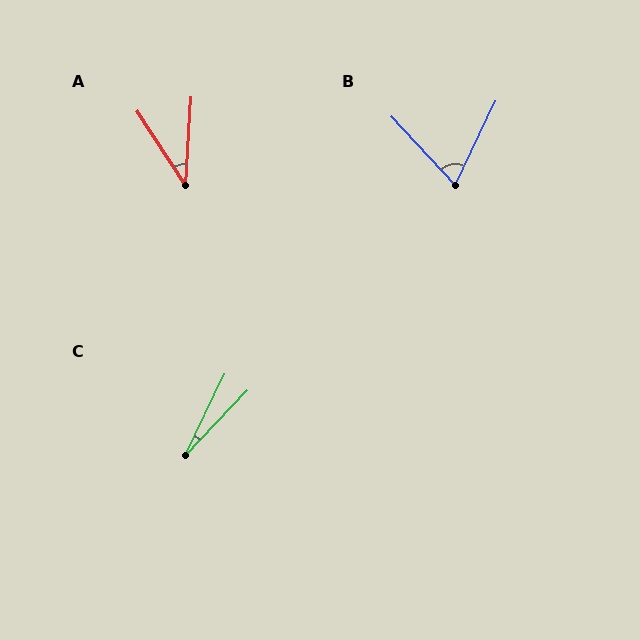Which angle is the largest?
B, at approximately 68 degrees.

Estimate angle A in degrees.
Approximately 36 degrees.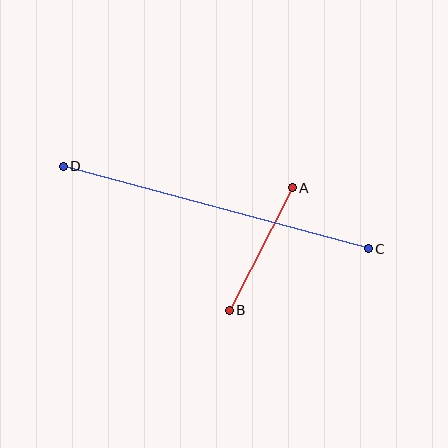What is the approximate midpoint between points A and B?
The midpoint is at approximately (261, 249) pixels.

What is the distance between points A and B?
The distance is approximately 138 pixels.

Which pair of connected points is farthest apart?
Points C and D are farthest apart.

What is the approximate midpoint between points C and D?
The midpoint is at approximately (216, 208) pixels.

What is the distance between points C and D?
The distance is approximately 316 pixels.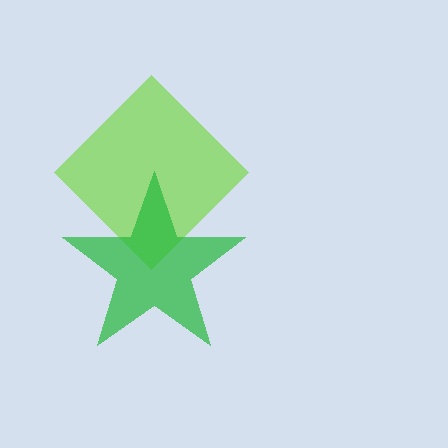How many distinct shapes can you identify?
There are 2 distinct shapes: a lime diamond, a green star.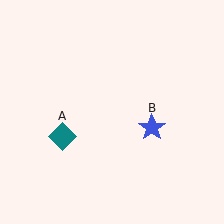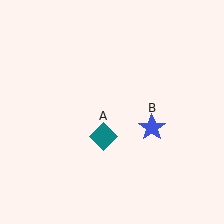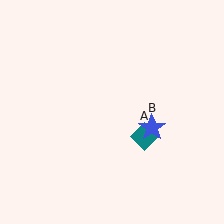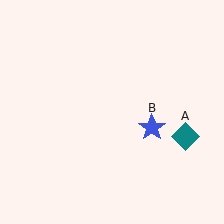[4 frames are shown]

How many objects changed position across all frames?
1 object changed position: teal diamond (object A).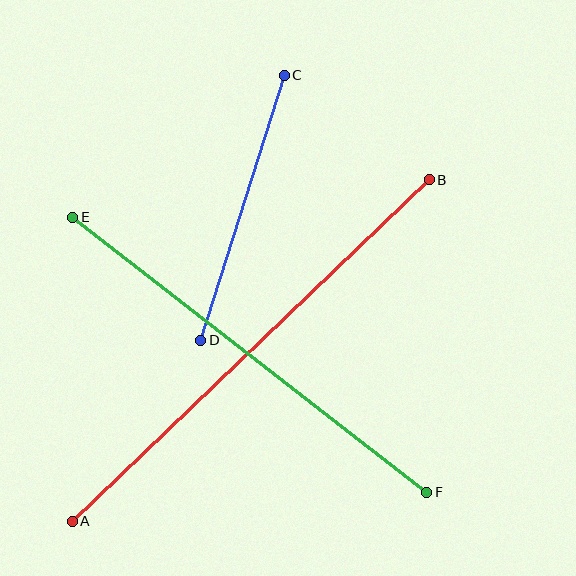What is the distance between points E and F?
The distance is approximately 448 pixels.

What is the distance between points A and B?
The distance is approximately 494 pixels.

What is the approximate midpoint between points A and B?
The midpoint is at approximately (251, 351) pixels.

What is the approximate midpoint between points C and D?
The midpoint is at approximately (242, 208) pixels.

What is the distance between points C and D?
The distance is approximately 278 pixels.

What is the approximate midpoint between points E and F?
The midpoint is at approximately (250, 355) pixels.